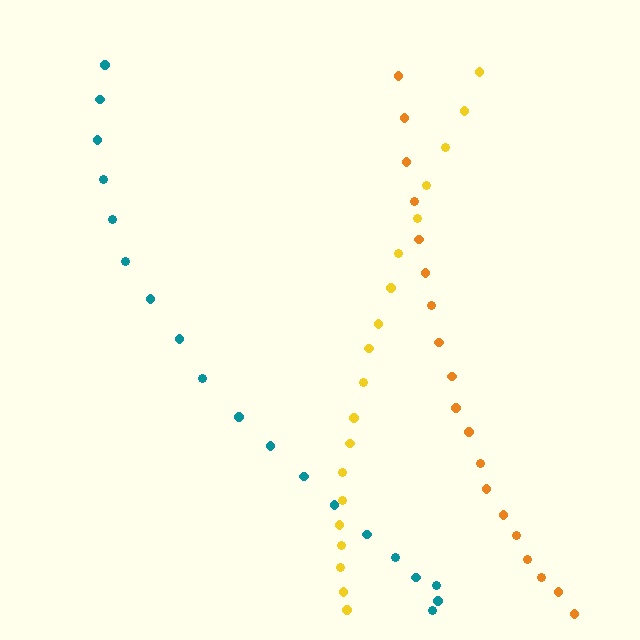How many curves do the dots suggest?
There are 3 distinct paths.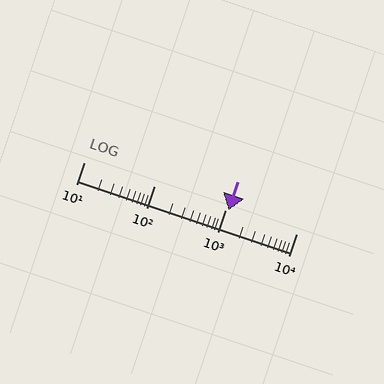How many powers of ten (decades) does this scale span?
The scale spans 3 decades, from 10 to 10000.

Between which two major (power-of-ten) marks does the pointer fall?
The pointer is between 1000 and 10000.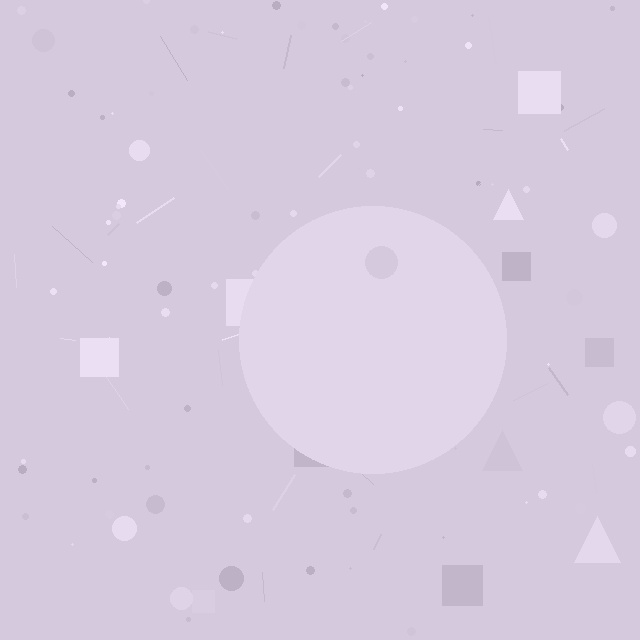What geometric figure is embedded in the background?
A circle is embedded in the background.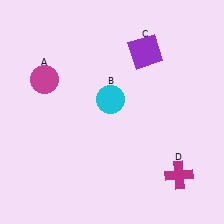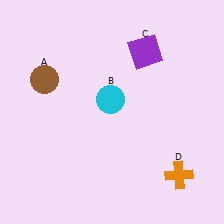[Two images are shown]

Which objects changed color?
A changed from magenta to brown. D changed from magenta to orange.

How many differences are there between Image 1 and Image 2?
There are 2 differences between the two images.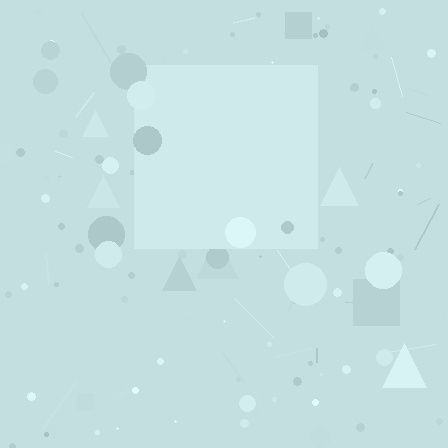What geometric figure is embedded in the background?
A square is embedded in the background.